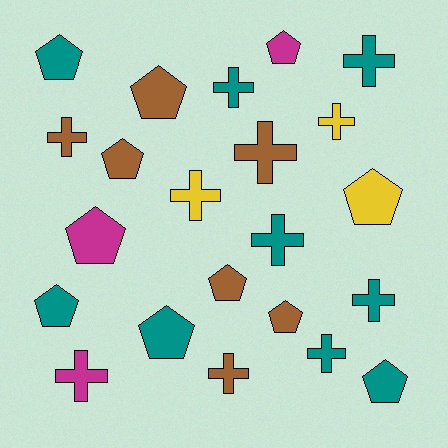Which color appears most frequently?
Teal, with 9 objects.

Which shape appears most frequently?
Pentagon, with 11 objects.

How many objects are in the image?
There are 22 objects.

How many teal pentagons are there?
There are 4 teal pentagons.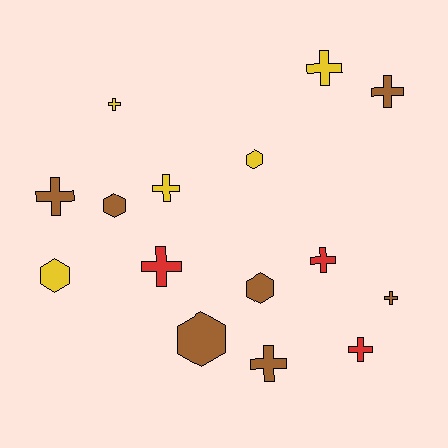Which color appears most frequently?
Brown, with 7 objects.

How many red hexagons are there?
There are no red hexagons.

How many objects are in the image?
There are 15 objects.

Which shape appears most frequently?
Cross, with 10 objects.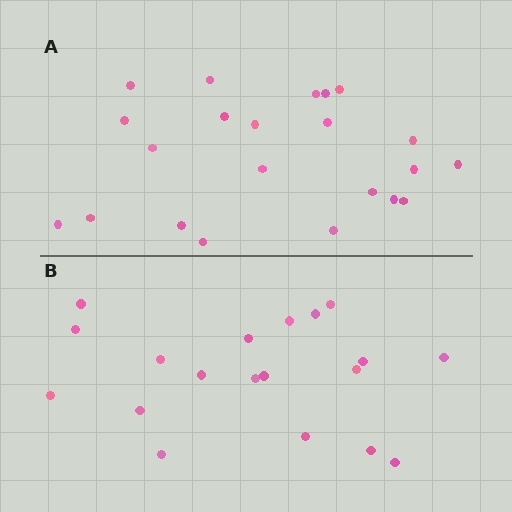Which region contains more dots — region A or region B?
Region A (the top region) has more dots.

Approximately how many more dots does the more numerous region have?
Region A has just a few more — roughly 2 or 3 more dots than region B.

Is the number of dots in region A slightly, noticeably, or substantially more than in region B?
Region A has only slightly more — the two regions are fairly close. The ratio is roughly 1.2 to 1.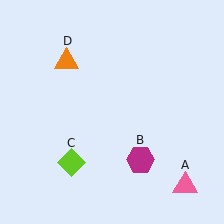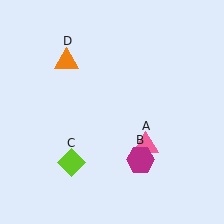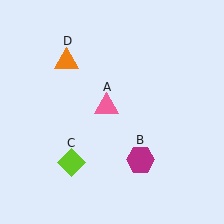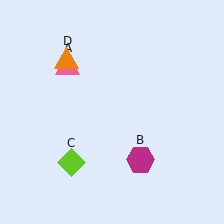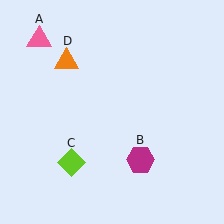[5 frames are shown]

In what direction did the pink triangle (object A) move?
The pink triangle (object A) moved up and to the left.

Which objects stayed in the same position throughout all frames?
Magenta hexagon (object B) and lime diamond (object C) and orange triangle (object D) remained stationary.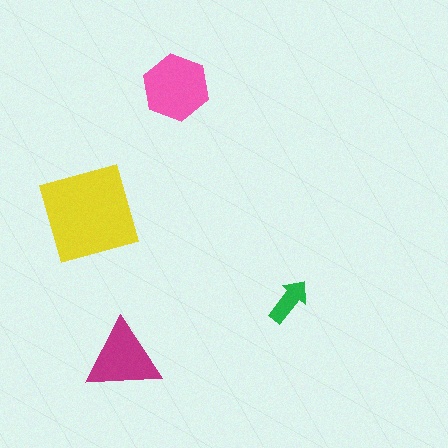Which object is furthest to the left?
The yellow diamond is leftmost.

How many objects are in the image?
There are 4 objects in the image.